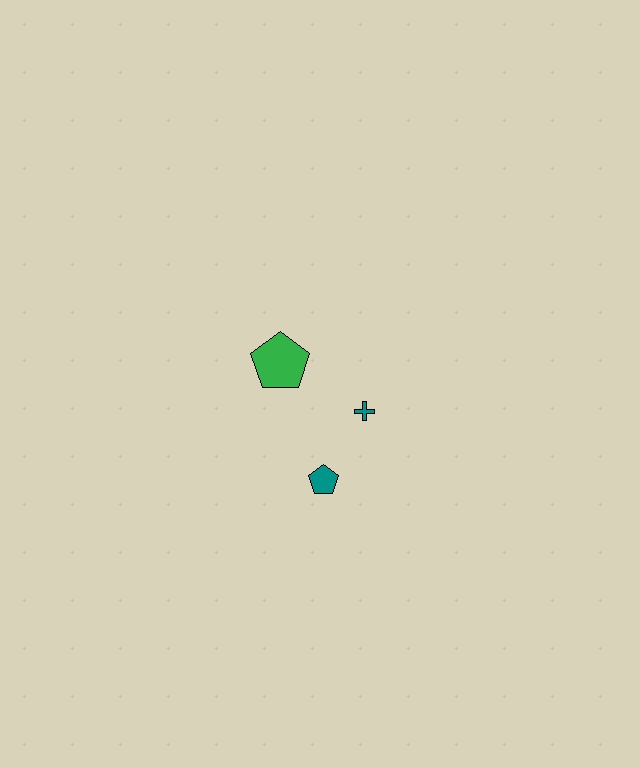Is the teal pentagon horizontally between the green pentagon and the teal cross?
Yes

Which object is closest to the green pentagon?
The teal cross is closest to the green pentagon.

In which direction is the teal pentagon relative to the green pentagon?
The teal pentagon is below the green pentagon.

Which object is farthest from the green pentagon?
The teal pentagon is farthest from the green pentagon.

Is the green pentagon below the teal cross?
No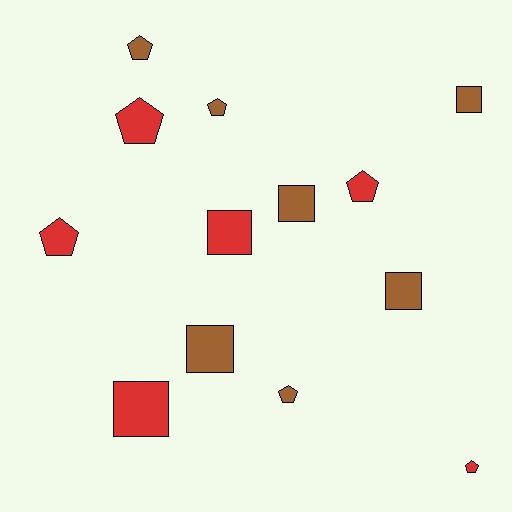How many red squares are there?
There are 2 red squares.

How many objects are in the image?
There are 13 objects.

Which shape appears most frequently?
Pentagon, with 7 objects.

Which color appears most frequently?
Brown, with 7 objects.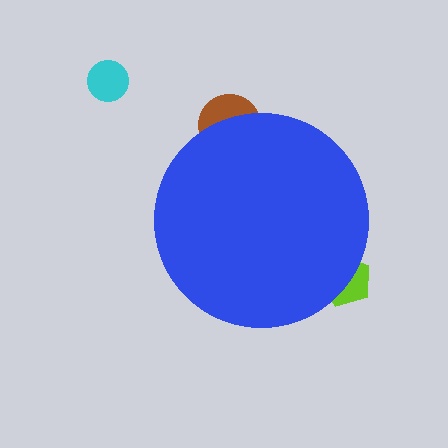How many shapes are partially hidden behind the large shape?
2 shapes are partially hidden.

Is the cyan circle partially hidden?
No, the cyan circle is fully visible.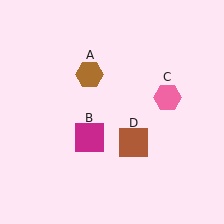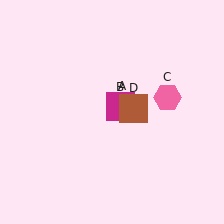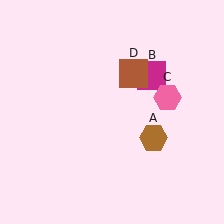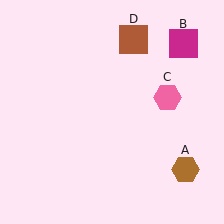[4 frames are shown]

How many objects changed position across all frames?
3 objects changed position: brown hexagon (object A), magenta square (object B), brown square (object D).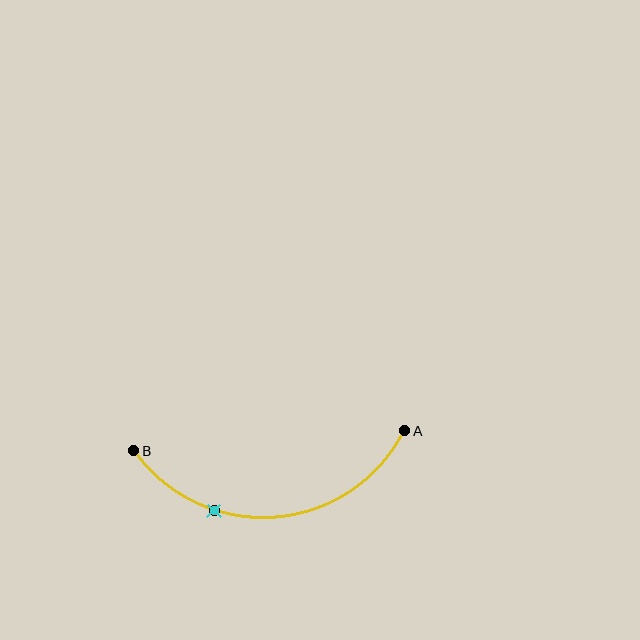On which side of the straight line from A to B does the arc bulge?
The arc bulges below the straight line connecting A and B.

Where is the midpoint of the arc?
The arc midpoint is the point on the curve farthest from the straight line joining A and B. It sits below that line.